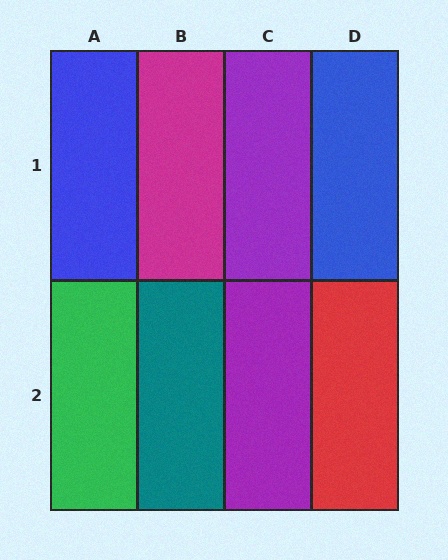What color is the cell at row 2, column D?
Red.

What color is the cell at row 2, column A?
Green.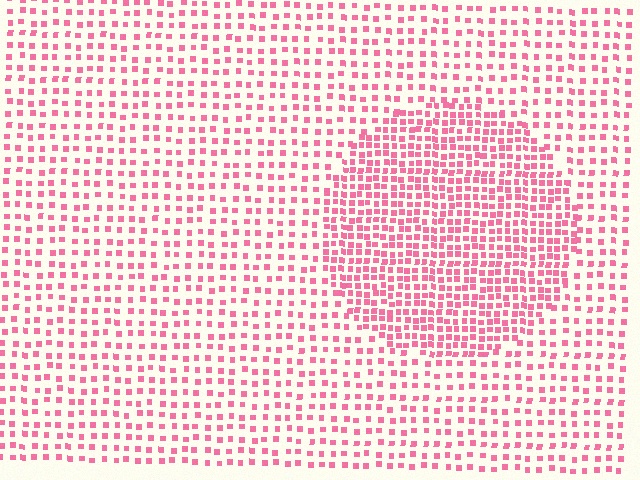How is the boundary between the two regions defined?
The boundary is defined by a change in element density (approximately 1.9x ratio). All elements are the same color, size, and shape.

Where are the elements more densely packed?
The elements are more densely packed inside the circle boundary.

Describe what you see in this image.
The image contains small pink elements arranged at two different densities. A circle-shaped region is visible where the elements are more densely packed than the surrounding area.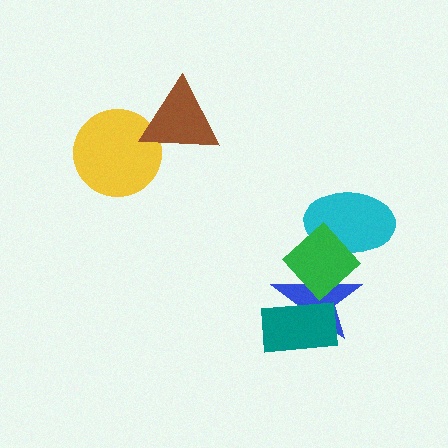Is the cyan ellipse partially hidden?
Yes, it is partially covered by another shape.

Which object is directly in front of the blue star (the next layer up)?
The cyan ellipse is directly in front of the blue star.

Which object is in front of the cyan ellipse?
The green diamond is in front of the cyan ellipse.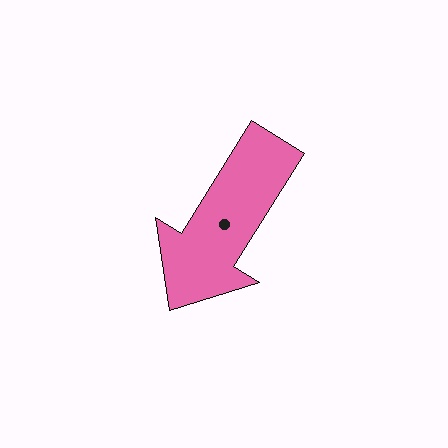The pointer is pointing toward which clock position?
Roughly 7 o'clock.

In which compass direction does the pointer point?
Southwest.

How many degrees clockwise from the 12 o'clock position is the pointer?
Approximately 212 degrees.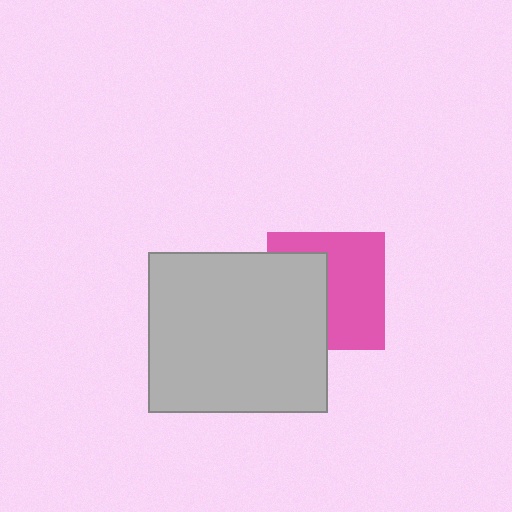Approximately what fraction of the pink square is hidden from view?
Roughly 42% of the pink square is hidden behind the light gray rectangle.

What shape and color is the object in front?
The object in front is a light gray rectangle.